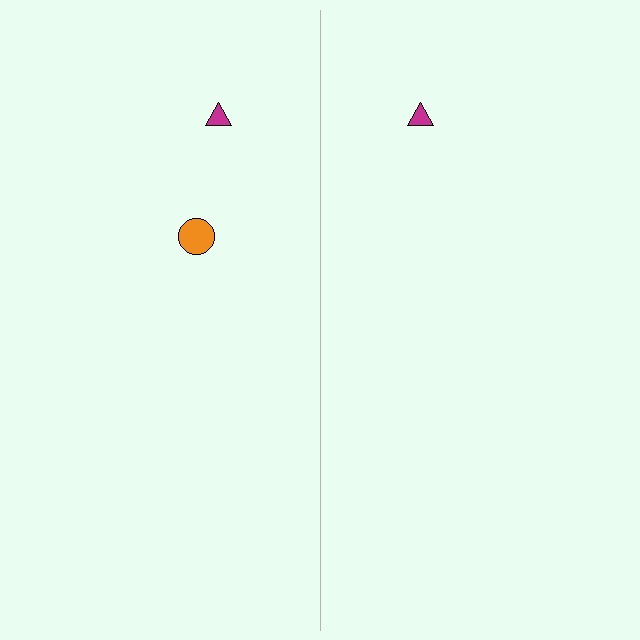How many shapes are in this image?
There are 3 shapes in this image.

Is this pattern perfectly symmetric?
No, the pattern is not perfectly symmetric. A orange circle is missing from the right side.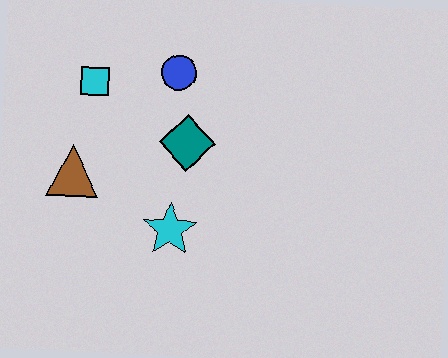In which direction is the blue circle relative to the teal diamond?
The blue circle is above the teal diamond.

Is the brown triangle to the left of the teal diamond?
Yes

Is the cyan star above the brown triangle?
No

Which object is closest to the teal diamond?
The blue circle is closest to the teal diamond.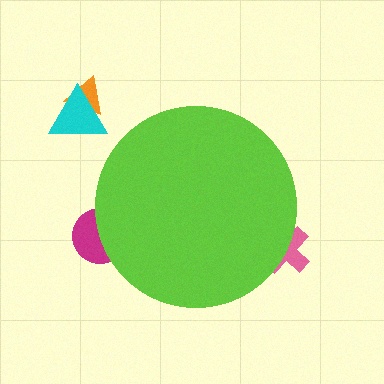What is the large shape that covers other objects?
A lime circle.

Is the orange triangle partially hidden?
No, the orange triangle is fully visible.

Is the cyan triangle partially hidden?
No, the cyan triangle is fully visible.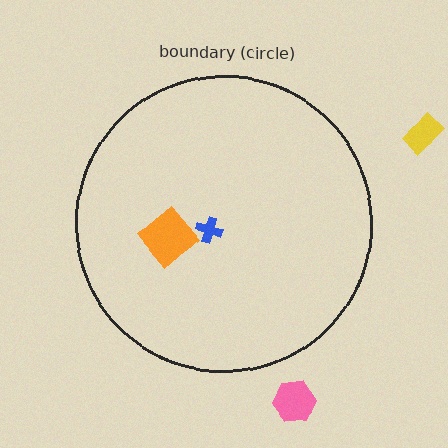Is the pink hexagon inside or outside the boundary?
Outside.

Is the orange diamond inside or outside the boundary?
Inside.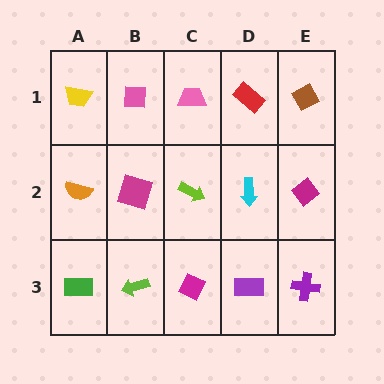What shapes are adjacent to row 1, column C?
A lime arrow (row 2, column C), a pink square (row 1, column B), a red rectangle (row 1, column D).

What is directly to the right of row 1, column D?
A brown diamond.